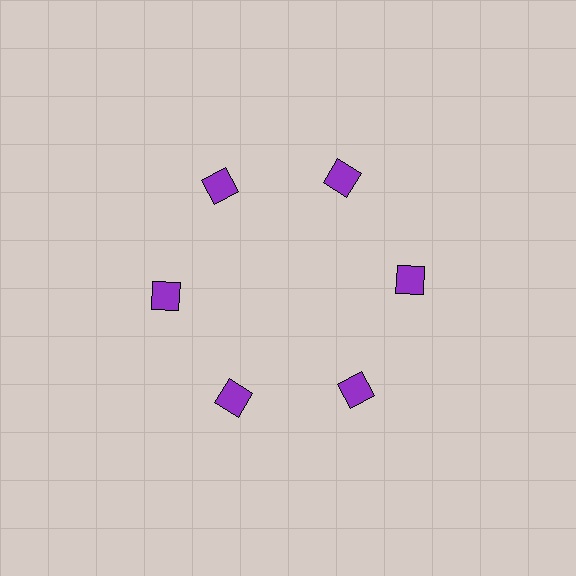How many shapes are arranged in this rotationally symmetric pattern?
There are 6 shapes, arranged in 6 groups of 1.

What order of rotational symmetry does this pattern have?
This pattern has 6-fold rotational symmetry.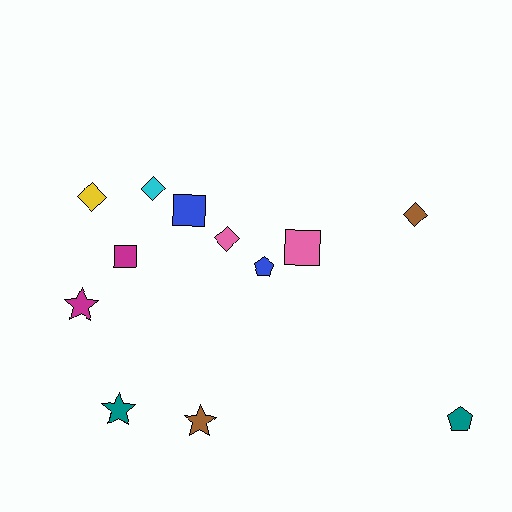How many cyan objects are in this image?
There is 1 cyan object.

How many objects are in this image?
There are 12 objects.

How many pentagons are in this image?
There are 2 pentagons.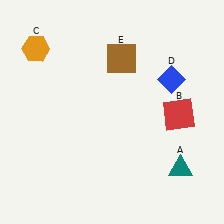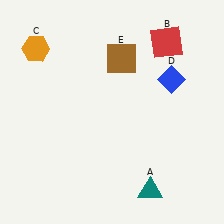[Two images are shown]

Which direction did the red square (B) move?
The red square (B) moved up.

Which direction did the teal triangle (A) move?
The teal triangle (A) moved left.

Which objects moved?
The objects that moved are: the teal triangle (A), the red square (B).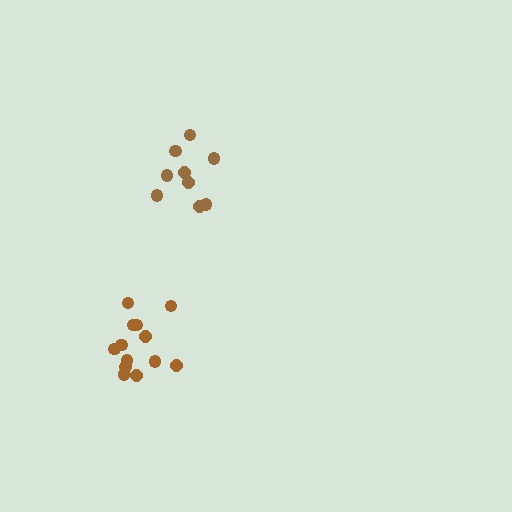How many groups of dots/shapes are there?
There are 2 groups.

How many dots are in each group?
Group 1: 13 dots, Group 2: 9 dots (22 total).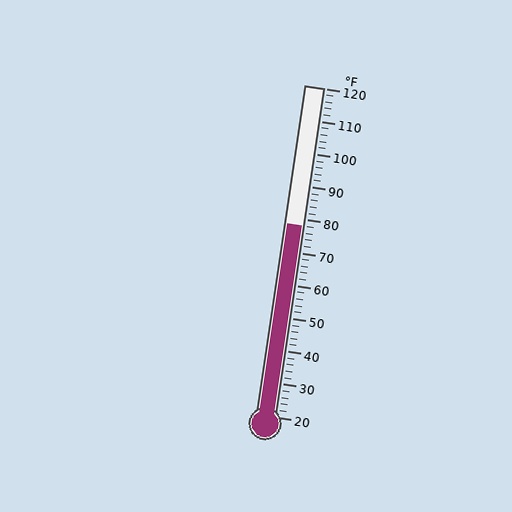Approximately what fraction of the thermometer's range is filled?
The thermometer is filled to approximately 60% of its range.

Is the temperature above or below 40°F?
The temperature is above 40°F.